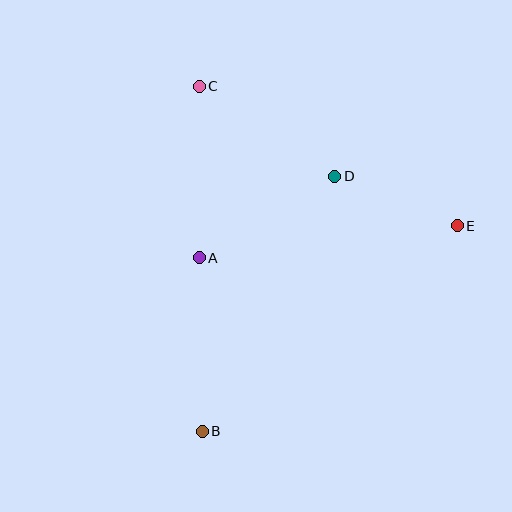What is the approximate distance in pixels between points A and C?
The distance between A and C is approximately 172 pixels.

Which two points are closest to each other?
Points D and E are closest to each other.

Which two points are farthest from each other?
Points B and C are farthest from each other.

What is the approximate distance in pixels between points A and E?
The distance between A and E is approximately 260 pixels.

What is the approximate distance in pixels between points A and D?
The distance between A and D is approximately 158 pixels.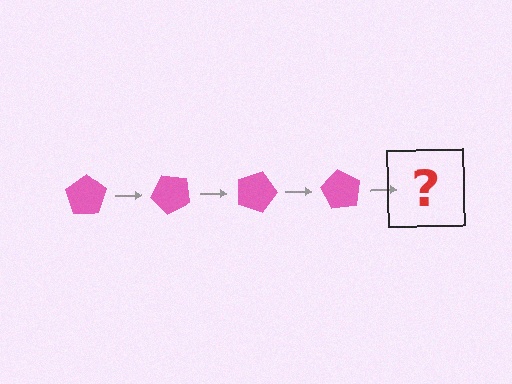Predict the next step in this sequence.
The next step is a pink pentagon rotated 180 degrees.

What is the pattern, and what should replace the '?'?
The pattern is that the pentagon rotates 45 degrees each step. The '?' should be a pink pentagon rotated 180 degrees.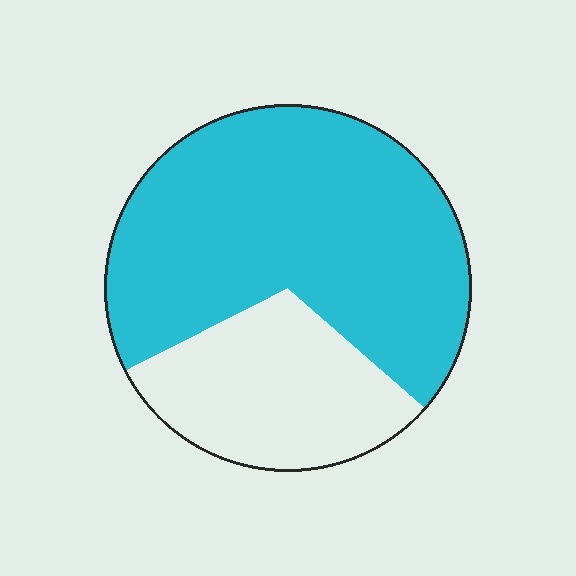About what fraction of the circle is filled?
About two thirds (2/3).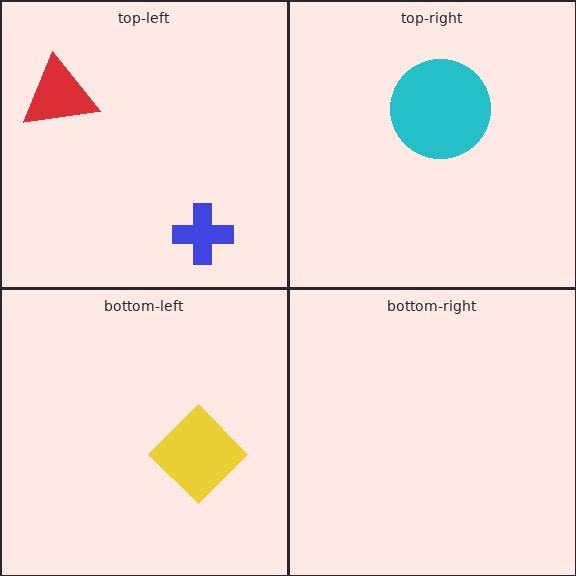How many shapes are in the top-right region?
1.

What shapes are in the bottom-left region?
The yellow diamond.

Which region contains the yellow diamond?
The bottom-left region.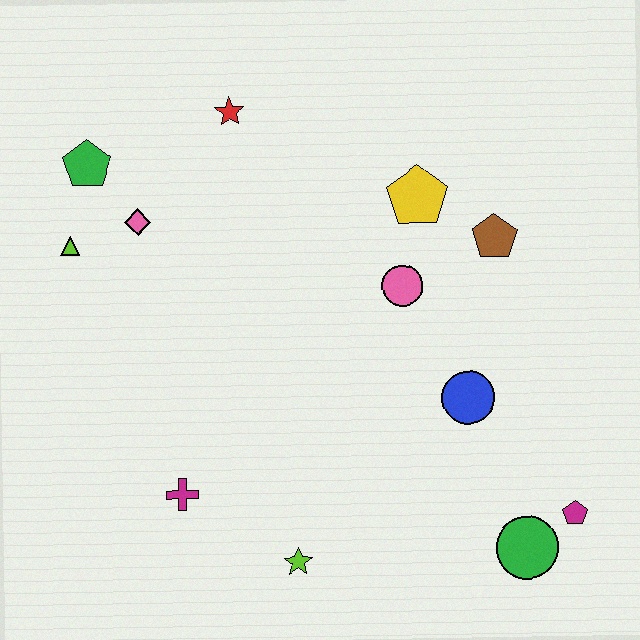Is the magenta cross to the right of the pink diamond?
Yes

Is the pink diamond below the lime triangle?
No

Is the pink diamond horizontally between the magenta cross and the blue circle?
No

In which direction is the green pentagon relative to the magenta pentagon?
The green pentagon is to the left of the magenta pentagon.